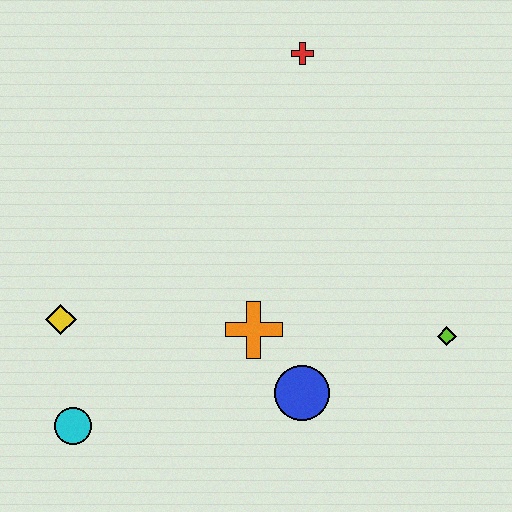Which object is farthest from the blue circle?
The red cross is farthest from the blue circle.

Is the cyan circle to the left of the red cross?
Yes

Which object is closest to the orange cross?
The blue circle is closest to the orange cross.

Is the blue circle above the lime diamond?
No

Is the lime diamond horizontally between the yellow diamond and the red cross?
No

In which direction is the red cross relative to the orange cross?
The red cross is above the orange cross.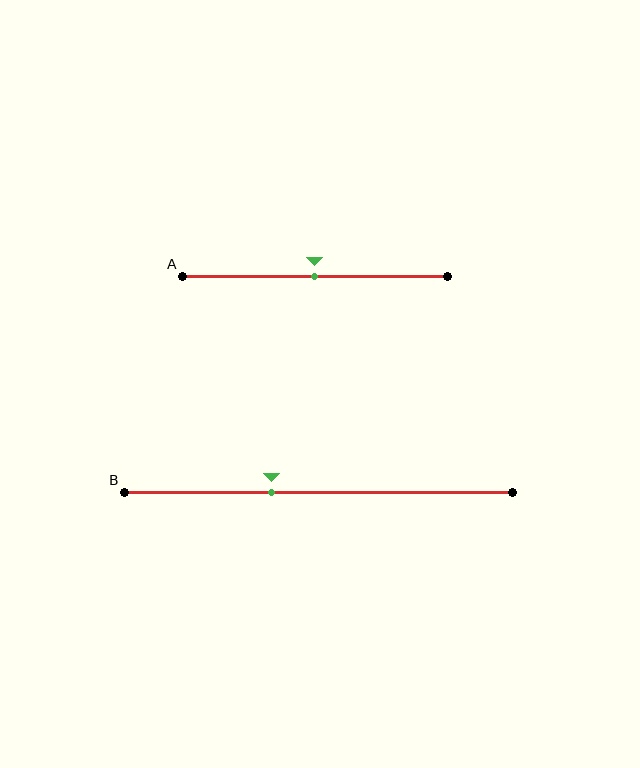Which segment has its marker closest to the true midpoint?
Segment A has its marker closest to the true midpoint.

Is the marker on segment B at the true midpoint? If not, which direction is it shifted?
No, the marker on segment B is shifted to the left by about 12% of the segment length.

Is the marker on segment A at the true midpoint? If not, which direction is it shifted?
Yes, the marker on segment A is at the true midpoint.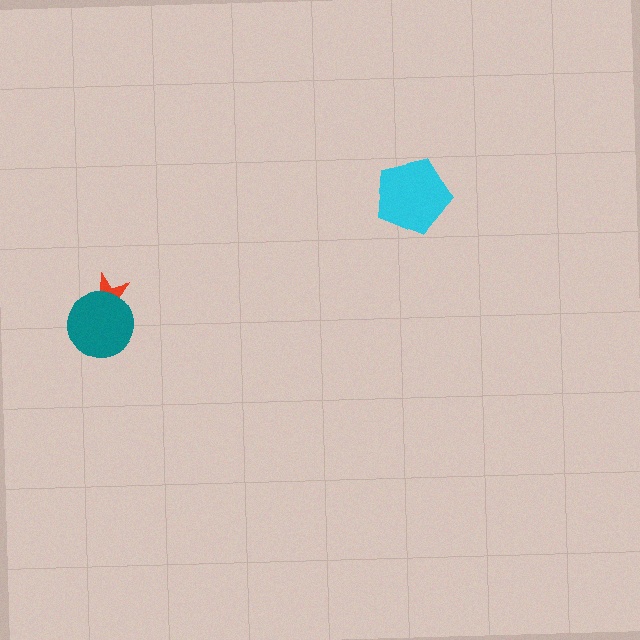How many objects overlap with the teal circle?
1 object overlaps with the teal circle.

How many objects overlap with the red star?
1 object overlaps with the red star.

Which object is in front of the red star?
The teal circle is in front of the red star.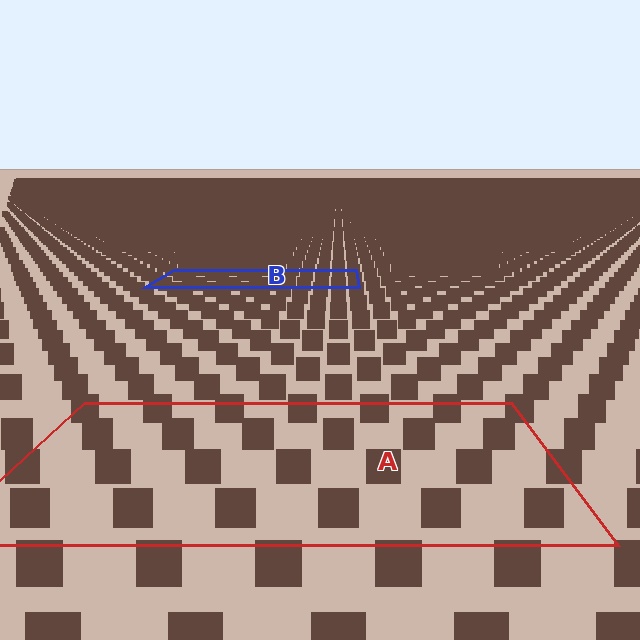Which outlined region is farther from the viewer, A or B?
Region B is farther from the viewer — the texture elements inside it appear smaller and more densely packed.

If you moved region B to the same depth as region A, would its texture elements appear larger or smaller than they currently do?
They would appear larger. At a closer depth, the same texture elements are projected at a bigger on-screen size.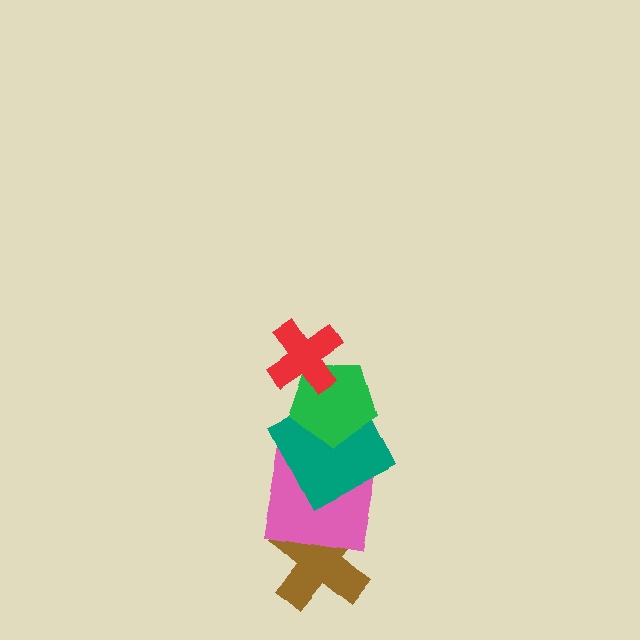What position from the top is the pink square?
The pink square is 4th from the top.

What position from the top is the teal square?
The teal square is 3rd from the top.